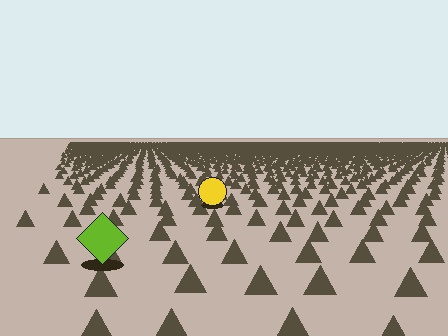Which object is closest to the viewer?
The lime diamond is closest. The texture marks near it are larger and more spread out.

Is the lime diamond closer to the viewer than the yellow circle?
Yes. The lime diamond is closer — you can tell from the texture gradient: the ground texture is coarser near it.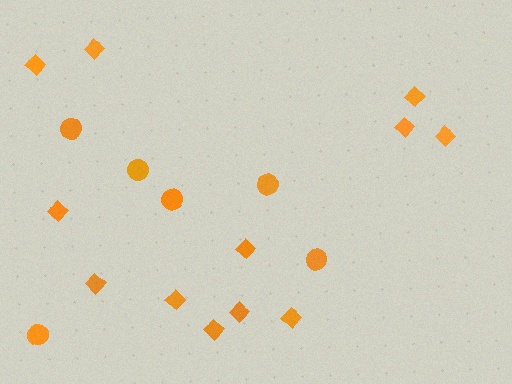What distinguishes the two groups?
There are 2 groups: one group of circles (6) and one group of diamonds (12).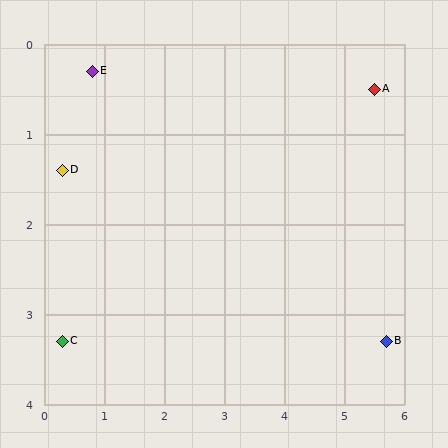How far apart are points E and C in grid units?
Points E and C are about 3.0 grid units apart.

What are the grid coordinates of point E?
Point E is at approximately (0.8, 0.3).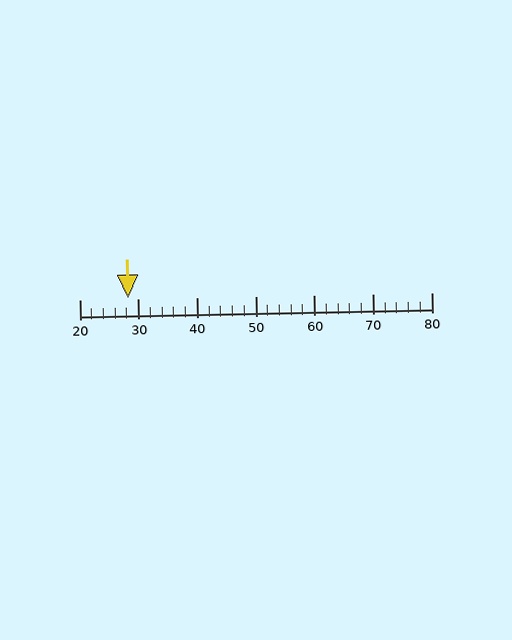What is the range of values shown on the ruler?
The ruler shows values from 20 to 80.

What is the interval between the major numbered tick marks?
The major tick marks are spaced 10 units apart.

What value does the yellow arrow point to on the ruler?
The yellow arrow points to approximately 28.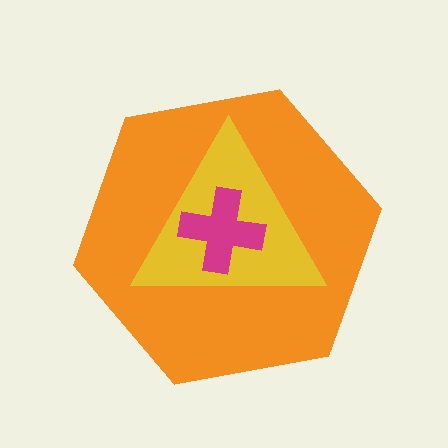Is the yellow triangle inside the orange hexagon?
Yes.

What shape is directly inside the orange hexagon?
The yellow triangle.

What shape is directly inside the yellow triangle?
The magenta cross.